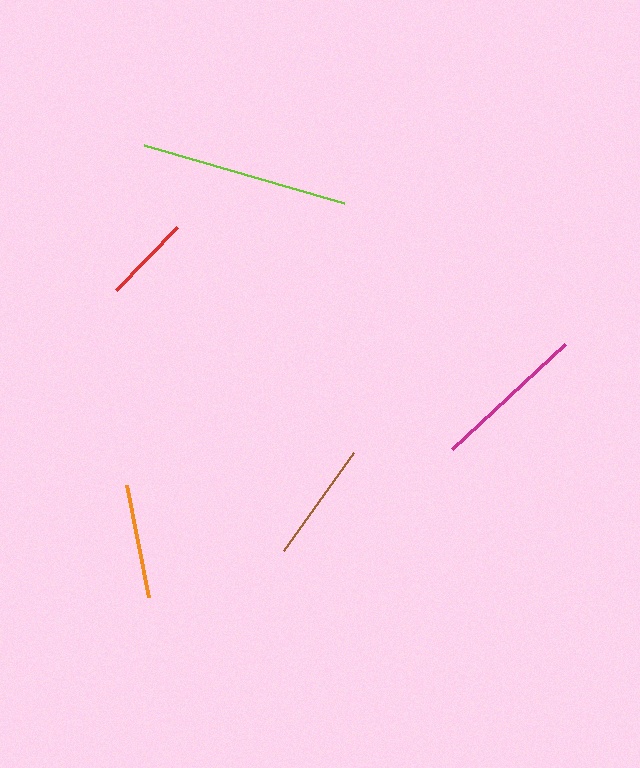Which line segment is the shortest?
The red line is the shortest at approximately 87 pixels.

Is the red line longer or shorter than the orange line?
The orange line is longer than the red line.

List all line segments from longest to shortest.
From longest to shortest: lime, magenta, brown, orange, red.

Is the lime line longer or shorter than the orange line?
The lime line is longer than the orange line.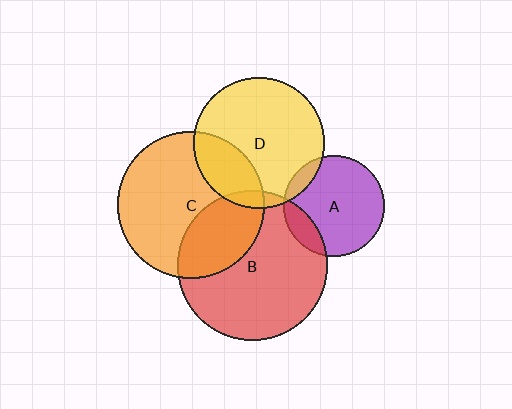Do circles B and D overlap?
Yes.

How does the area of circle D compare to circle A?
Approximately 1.7 times.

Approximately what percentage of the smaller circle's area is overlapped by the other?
Approximately 5%.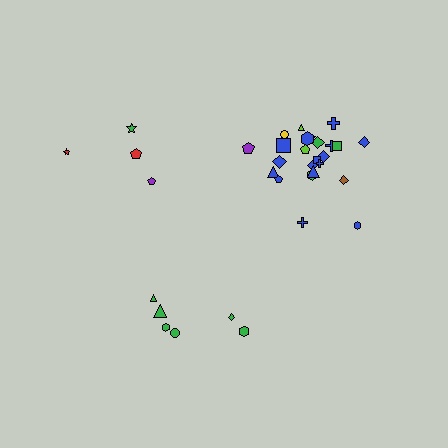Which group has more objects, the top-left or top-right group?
The top-right group.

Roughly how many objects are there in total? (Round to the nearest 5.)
Roughly 35 objects in total.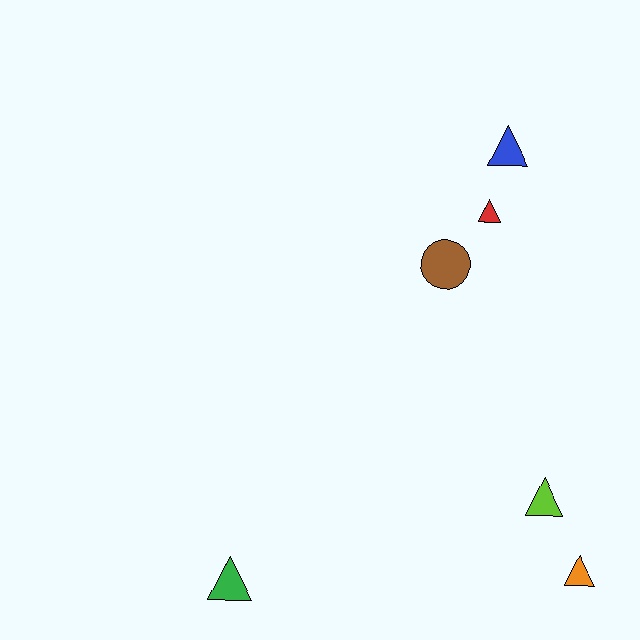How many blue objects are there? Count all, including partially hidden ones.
There is 1 blue object.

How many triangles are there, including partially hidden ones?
There are 5 triangles.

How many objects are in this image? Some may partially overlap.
There are 6 objects.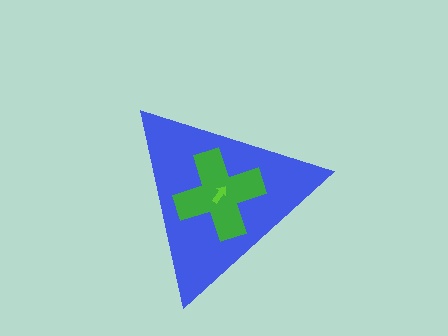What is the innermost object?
The lime arrow.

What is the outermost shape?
The blue triangle.